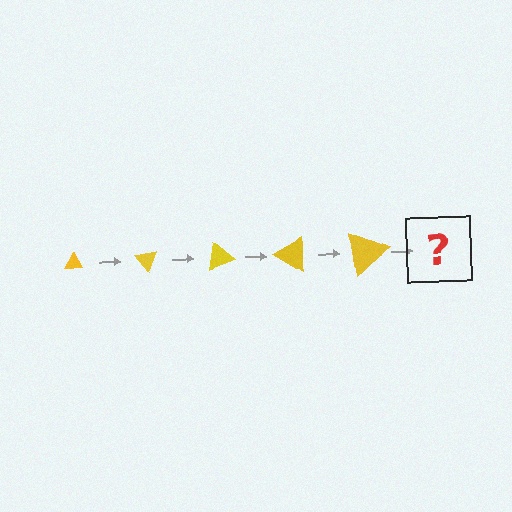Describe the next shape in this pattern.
It should be a triangle, larger than the previous one and rotated 250 degrees from the start.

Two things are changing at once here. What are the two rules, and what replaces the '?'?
The two rules are that the triangle grows larger each step and it rotates 50 degrees each step. The '?' should be a triangle, larger than the previous one and rotated 250 degrees from the start.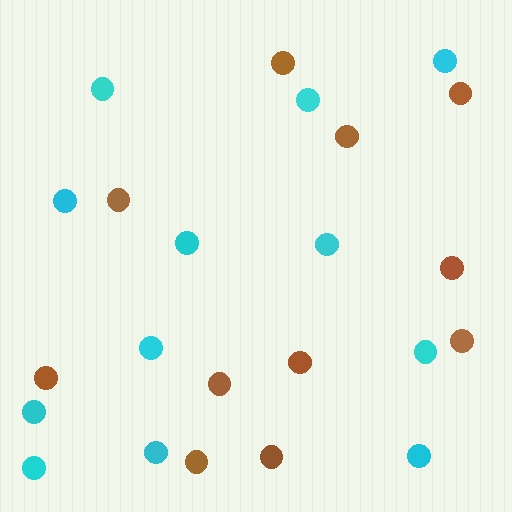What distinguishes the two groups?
There are 2 groups: one group of brown circles (11) and one group of cyan circles (12).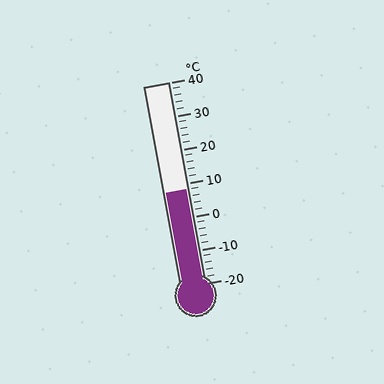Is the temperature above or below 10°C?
The temperature is below 10°C.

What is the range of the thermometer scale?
The thermometer scale ranges from -20°C to 40°C.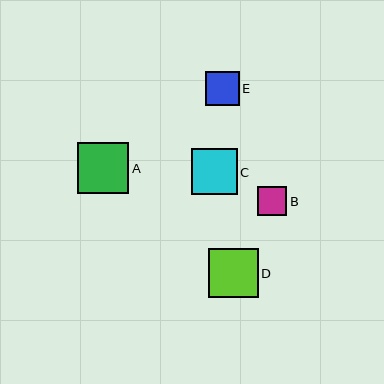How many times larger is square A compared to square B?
Square A is approximately 1.7 times the size of square B.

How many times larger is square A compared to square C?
Square A is approximately 1.1 times the size of square C.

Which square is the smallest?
Square B is the smallest with a size of approximately 29 pixels.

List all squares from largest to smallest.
From largest to smallest: A, D, C, E, B.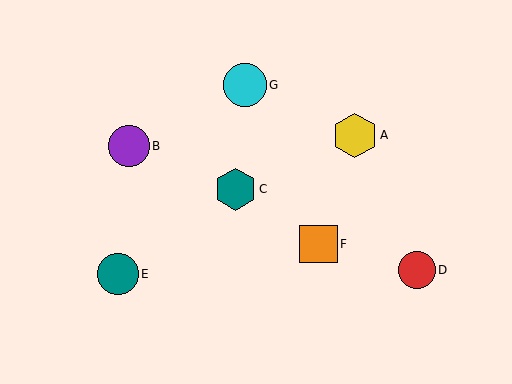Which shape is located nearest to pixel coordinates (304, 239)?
The orange square (labeled F) at (319, 244) is nearest to that location.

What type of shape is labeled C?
Shape C is a teal hexagon.